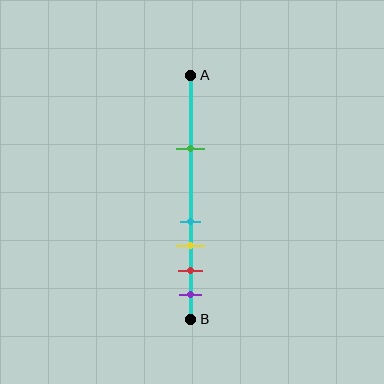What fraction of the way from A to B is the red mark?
The red mark is approximately 80% (0.8) of the way from A to B.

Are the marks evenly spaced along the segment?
No, the marks are not evenly spaced.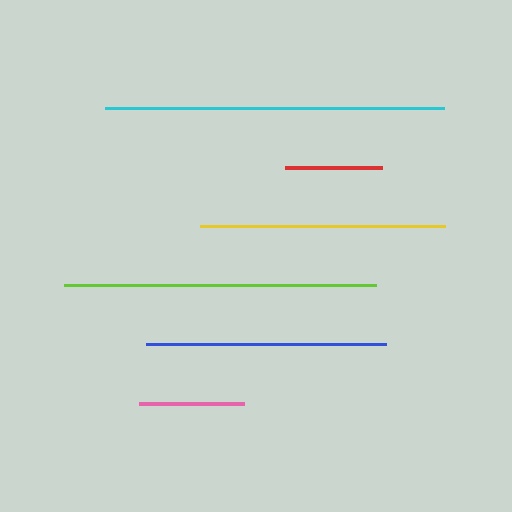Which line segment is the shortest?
The red line is the shortest at approximately 97 pixels.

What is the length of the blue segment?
The blue segment is approximately 240 pixels long.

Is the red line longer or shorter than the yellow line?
The yellow line is longer than the red line.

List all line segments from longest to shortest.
From longest to shortest: cyan, lime, yellow, blue, pink, red.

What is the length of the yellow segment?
The yellow segment is approximately 244 pixels long.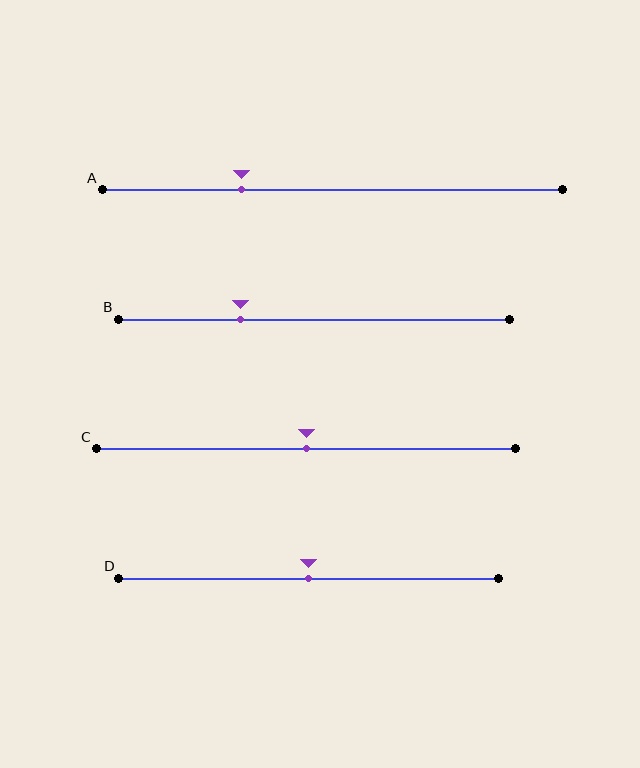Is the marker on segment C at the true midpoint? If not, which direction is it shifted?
Yes, the marker on segment C is at the true midpoint.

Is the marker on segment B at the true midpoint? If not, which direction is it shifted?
No, the marker on segment B is shifted to the left by about 19% of the segment length.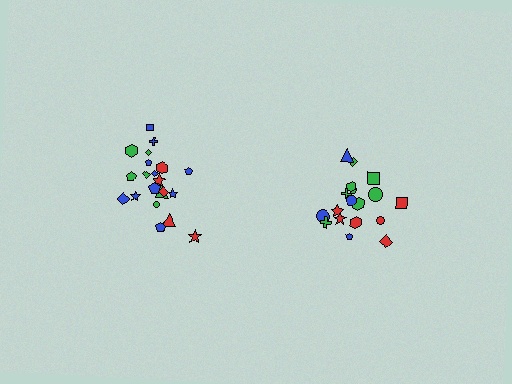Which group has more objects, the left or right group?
The left group.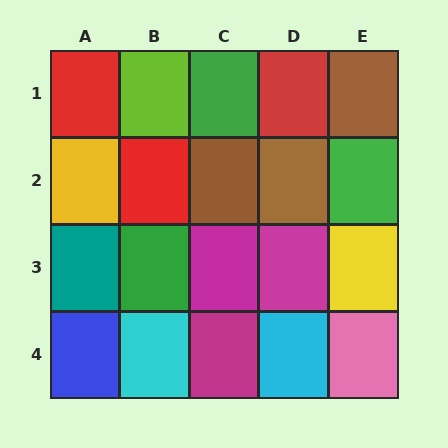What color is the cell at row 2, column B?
Red.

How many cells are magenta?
3 cells are magenta.